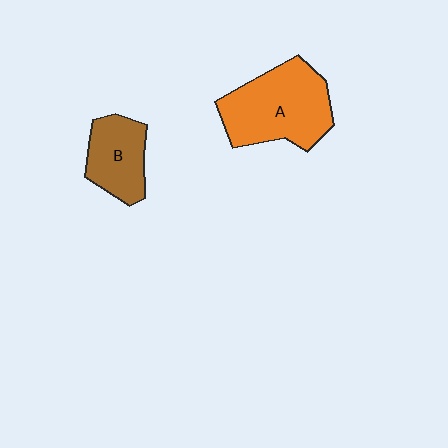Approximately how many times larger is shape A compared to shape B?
Approximately 1.7 times.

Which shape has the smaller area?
Shape B (brown).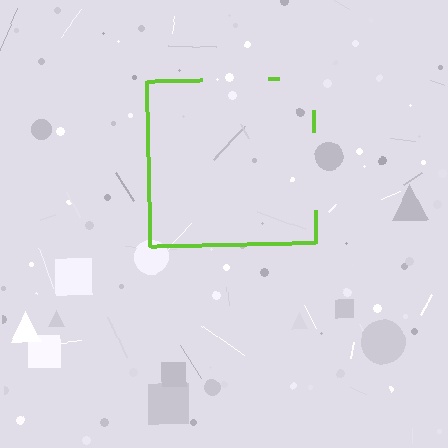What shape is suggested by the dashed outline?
The dashed outline suggests a square.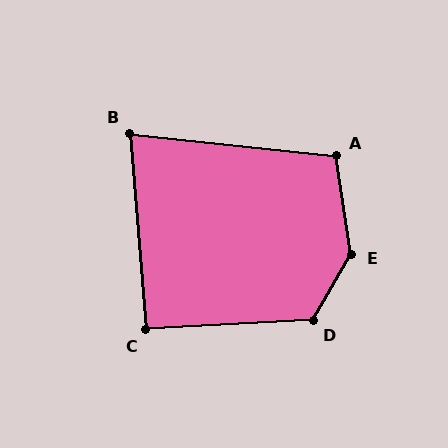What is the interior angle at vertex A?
Approximately 105 degrees (obtuse).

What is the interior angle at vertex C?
Approximately 92 degrees (approximately right).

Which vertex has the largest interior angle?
E, at approximately 141 degrees.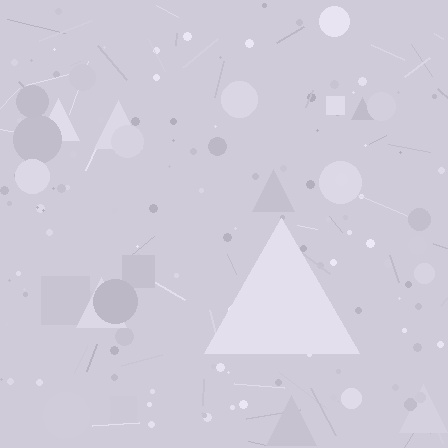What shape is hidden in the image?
A triangle is hidden in the image.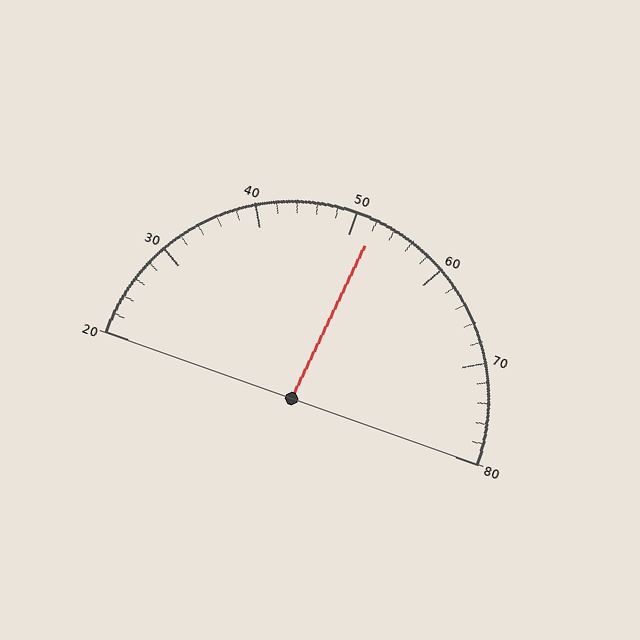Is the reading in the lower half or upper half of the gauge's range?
The reading is in the upper half of the range (20 to 80).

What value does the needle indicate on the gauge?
The needle indicates approximately 52.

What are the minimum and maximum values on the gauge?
The gauge ranges from 20 to 80.